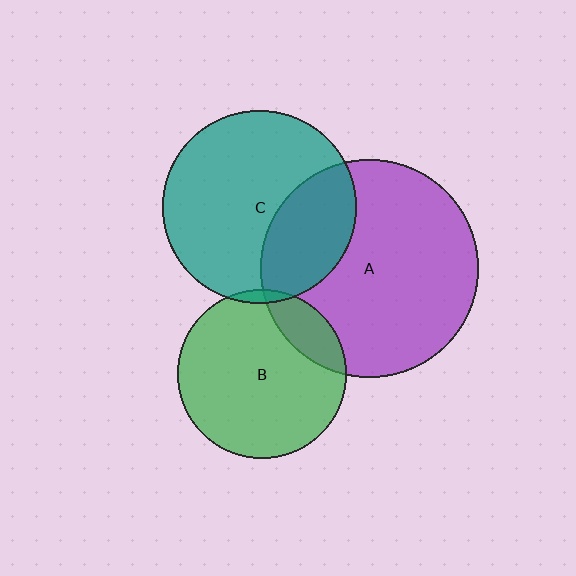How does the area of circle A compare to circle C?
Approximately 1.3 times.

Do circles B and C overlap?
Yes.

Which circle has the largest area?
Circle A (purple).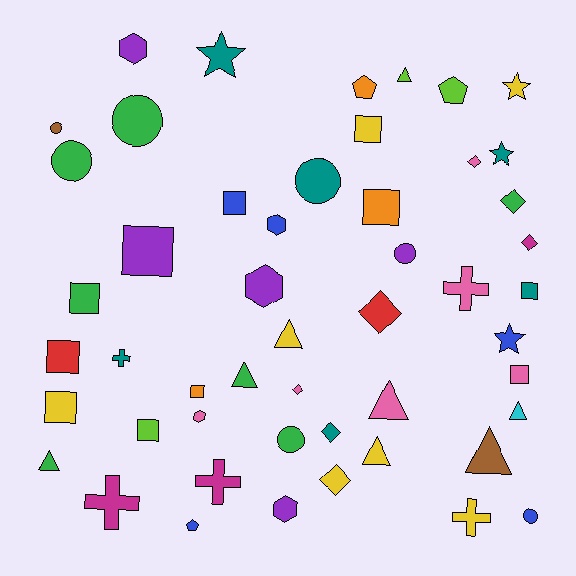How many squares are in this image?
There are 11 squares.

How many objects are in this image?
There are 50 objects.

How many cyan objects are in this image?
There is 1 cyan object.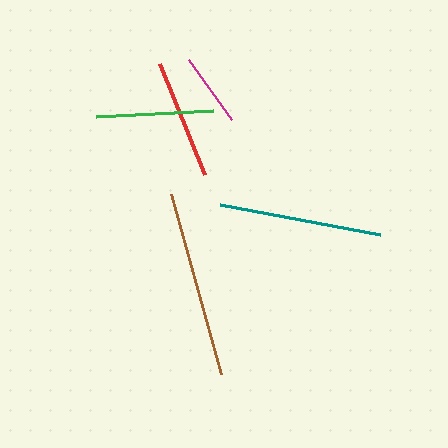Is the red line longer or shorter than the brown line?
The brown line is longer than the red line.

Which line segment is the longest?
The brown line is the longest at approximately 187 pixels.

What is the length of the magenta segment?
The magenta segment is approximately 74 pixels long.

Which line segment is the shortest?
The magenta line is the shortest at approximately 74 pixels.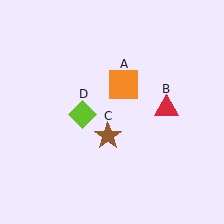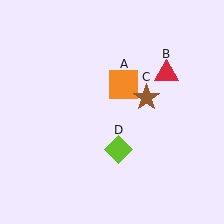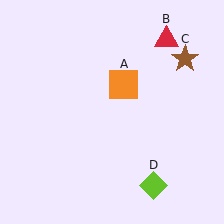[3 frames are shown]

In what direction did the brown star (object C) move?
The brown star (object C) moved up and to the right.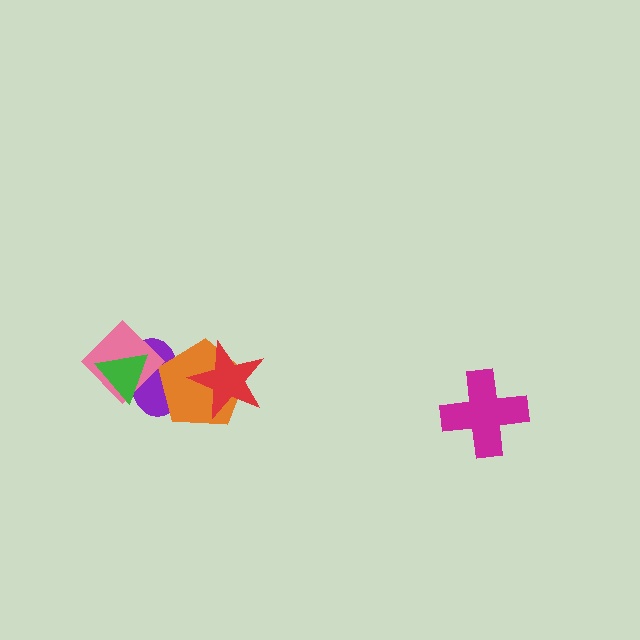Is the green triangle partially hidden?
No, no other shape covers it.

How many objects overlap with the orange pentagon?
2 objects overlap with the orange pentagon.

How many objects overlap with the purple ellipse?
4 objects overlap with the purple ellipse.